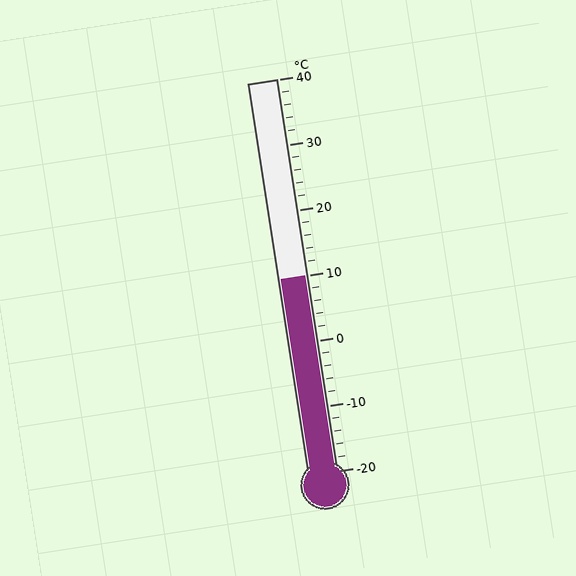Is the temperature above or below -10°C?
The temperature is above -10°C.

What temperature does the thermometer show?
The thermometer shows approximately 10°C.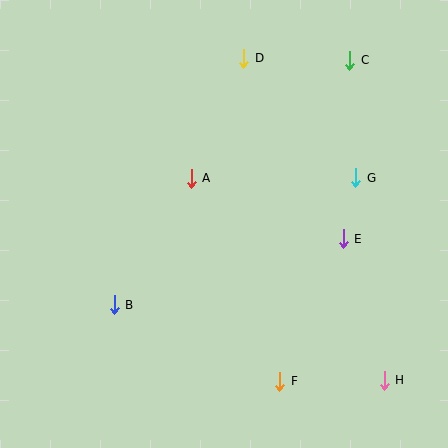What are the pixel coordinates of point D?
Point D is at (244, 58).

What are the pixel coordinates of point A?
Point A is at (191, 178).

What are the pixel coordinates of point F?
Point F is at (280, 381).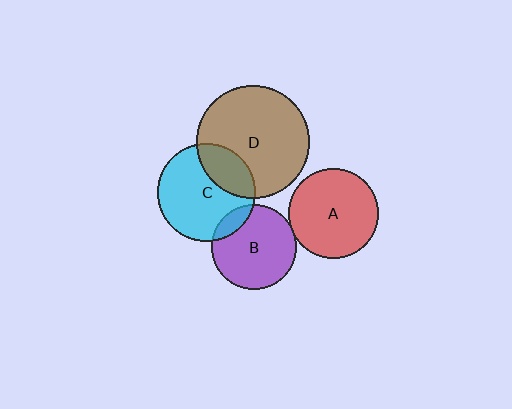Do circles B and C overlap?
Yes.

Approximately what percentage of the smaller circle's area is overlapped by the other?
Approximately 15%.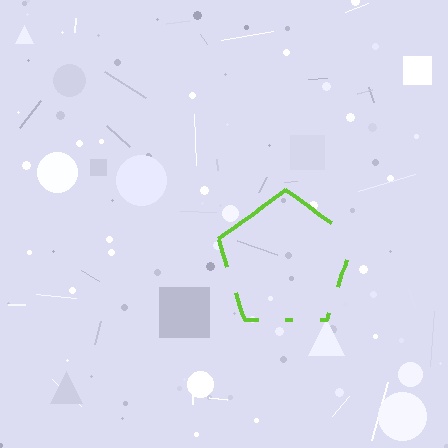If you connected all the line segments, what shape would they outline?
They would outline a pentagon.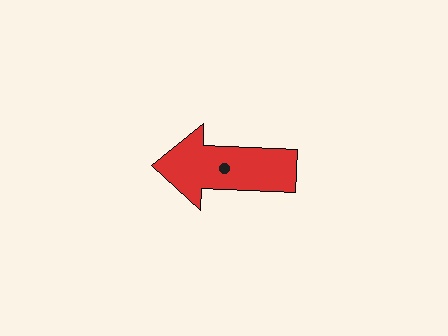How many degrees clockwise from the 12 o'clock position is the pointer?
Approximately 272 degrees.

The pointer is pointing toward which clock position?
Roughly 9 o'clock.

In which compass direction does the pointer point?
West.